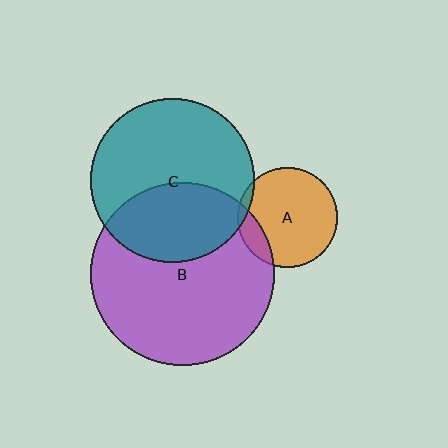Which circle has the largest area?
Circle B (purple).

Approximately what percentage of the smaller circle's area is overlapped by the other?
Approximately 5%.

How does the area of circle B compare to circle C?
Approximately 1.3 times.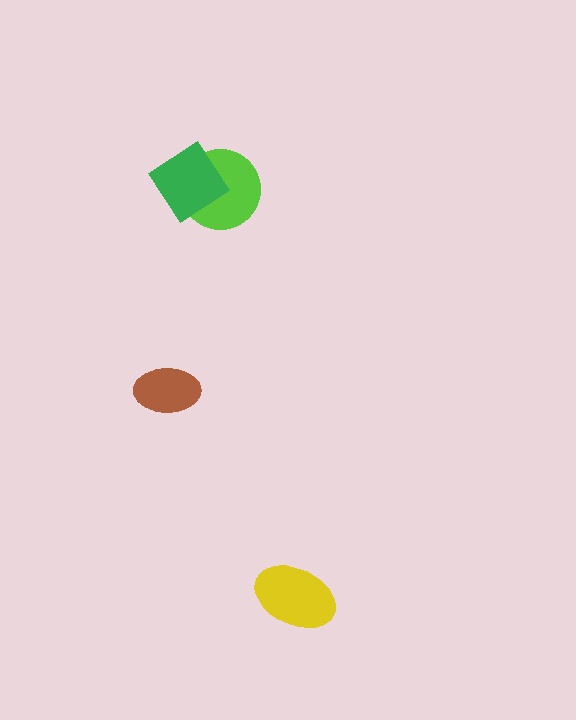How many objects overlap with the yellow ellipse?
0 objects overlap with the yellow ellipse.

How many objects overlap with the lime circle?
1 object overlaps with the lime circle.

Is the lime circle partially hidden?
Yes, it is partially covered by another shape.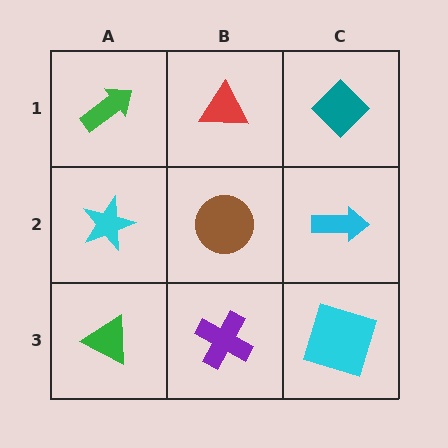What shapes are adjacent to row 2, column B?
A red triangle (row 1, column B), a purple cross (row 3, column B), a cyan star (row 2, column A), a cyan arrow (row 2, column C).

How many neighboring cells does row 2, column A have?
3.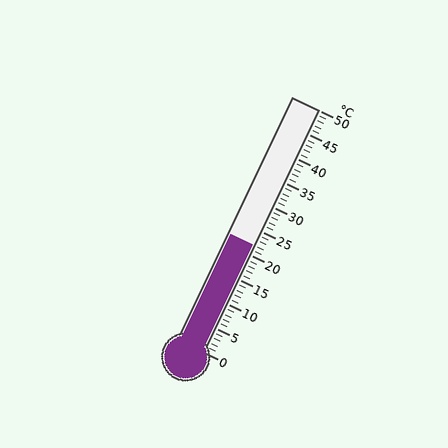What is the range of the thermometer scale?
The thermometer scale ranges from 0°C to 50°C.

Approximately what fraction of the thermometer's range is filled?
The thermometer is filled to approximately 45% of its range.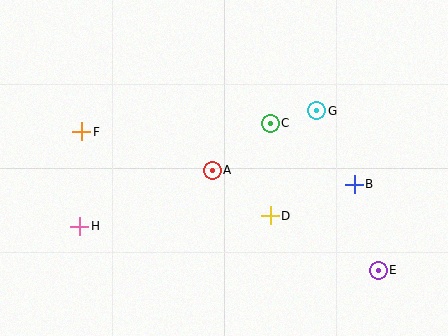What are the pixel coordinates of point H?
Point H is at (79, 226).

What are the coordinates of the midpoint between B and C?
The midpoint between B and C is at (312, 154).